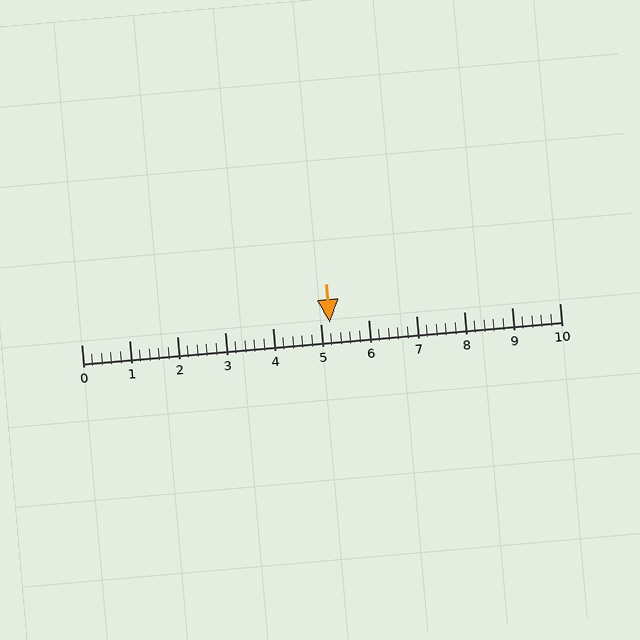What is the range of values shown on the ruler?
The ruler shows values from 0 to 10.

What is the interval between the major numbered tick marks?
The major tick marks are spaced 1 units apart.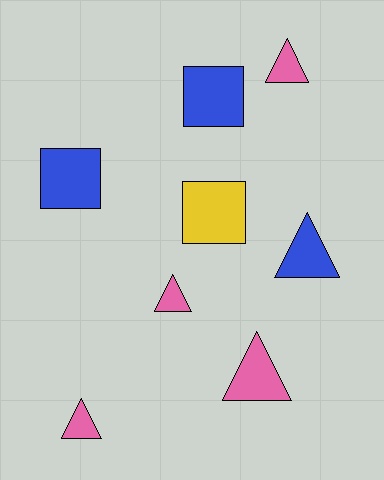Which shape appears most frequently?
Triangle, with 5 objects.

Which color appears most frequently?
Pink, with 4 objects.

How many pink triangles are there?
There are 4 pink triangles.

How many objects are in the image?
There are 8 objects.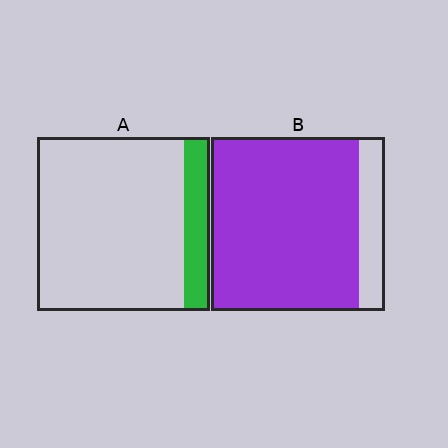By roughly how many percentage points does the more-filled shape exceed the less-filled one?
By roughly 70 percentage points (B over A).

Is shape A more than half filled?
No.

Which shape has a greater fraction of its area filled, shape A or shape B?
Shape B.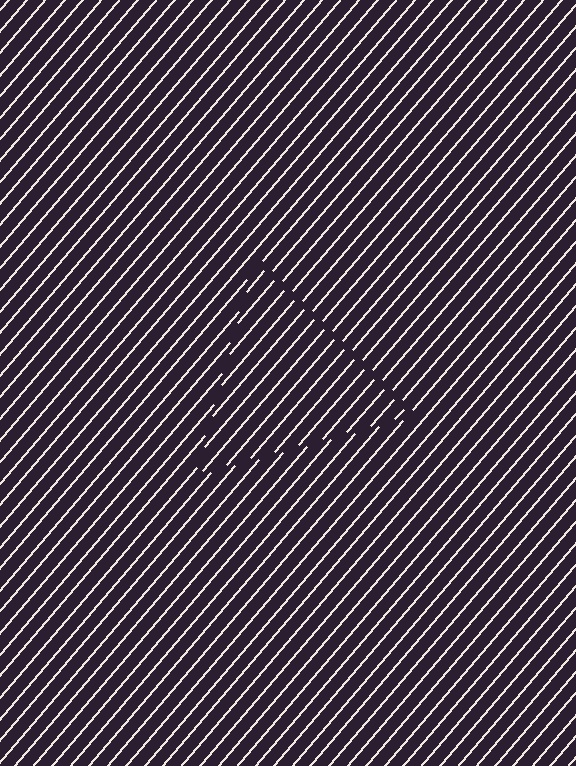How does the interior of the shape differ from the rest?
The interior of the shape contains the same grating, shifted by half a period — the contour is defined by the phase discontinuity where line-ends from the inner and outer gratings abut.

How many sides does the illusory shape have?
3 sides — the line-ends trace a triangle.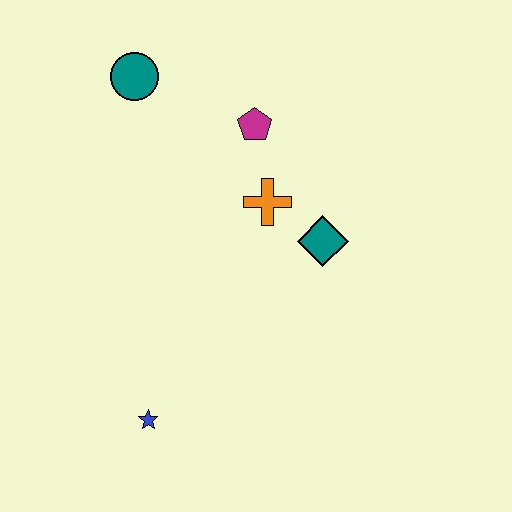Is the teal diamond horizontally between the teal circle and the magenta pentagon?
No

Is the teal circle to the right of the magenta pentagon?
No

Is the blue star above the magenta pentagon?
No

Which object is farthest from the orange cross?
The blue star is farthest from the orange cross.